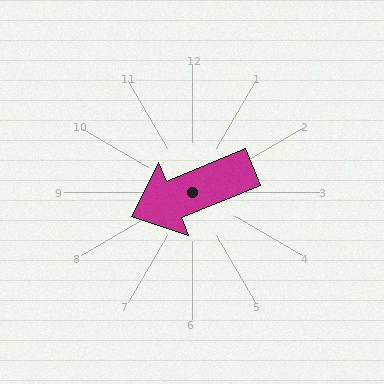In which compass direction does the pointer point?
West.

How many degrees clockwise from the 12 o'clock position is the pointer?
Approximately 248 degrees.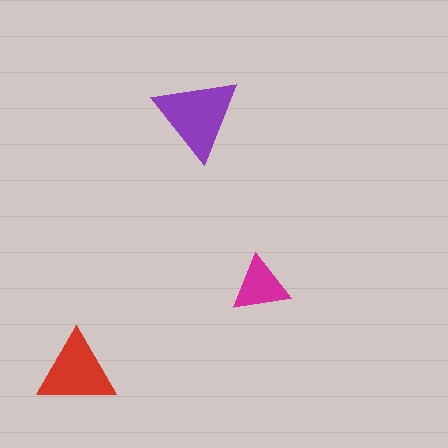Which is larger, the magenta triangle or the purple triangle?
The purple one.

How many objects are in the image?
There are 3 objects in the image.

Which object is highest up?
The purple triangle is topmost.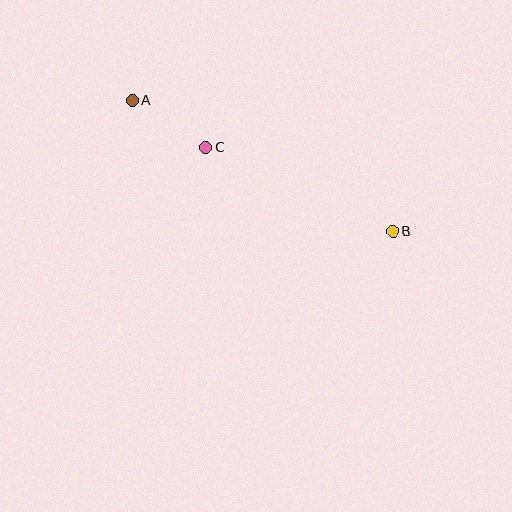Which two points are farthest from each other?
Points A and B are farthest from each other.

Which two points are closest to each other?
Points A and C are closest to each other.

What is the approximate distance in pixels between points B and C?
The distance between B and C is approximately 205 pixels.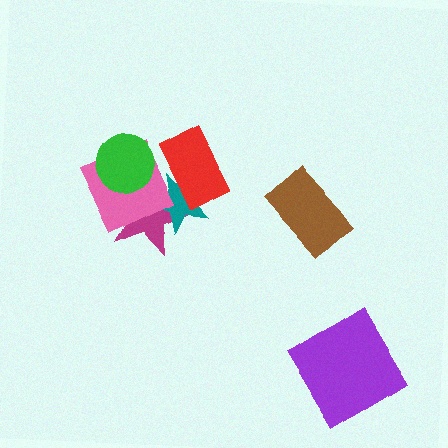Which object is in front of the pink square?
The green circle is in front of the pink square.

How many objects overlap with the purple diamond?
0 objects overlap with the purple diamond.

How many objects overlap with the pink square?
3 objects overlap with the pink square.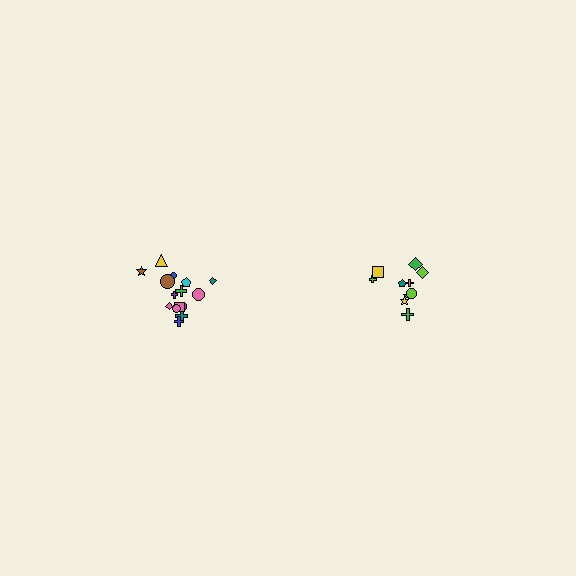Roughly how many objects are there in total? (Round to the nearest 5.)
Roughly 25 objects in total.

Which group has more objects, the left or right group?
The left group.